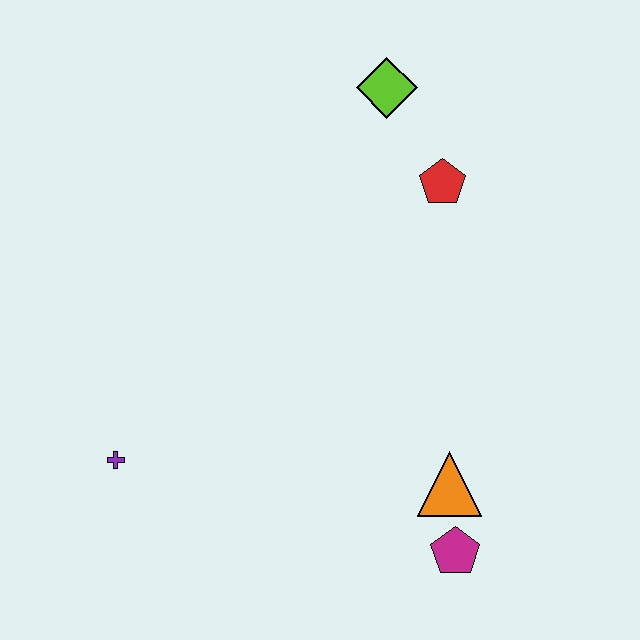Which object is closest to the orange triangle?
The magenta pentagon is closest to the orange triangle.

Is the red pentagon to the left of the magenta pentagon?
Yes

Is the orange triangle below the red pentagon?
Yes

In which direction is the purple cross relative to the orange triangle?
The purple cross is to the left of the orange triangle.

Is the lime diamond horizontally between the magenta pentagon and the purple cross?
Yes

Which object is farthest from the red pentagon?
The purple cross is farthest from the red pentagon.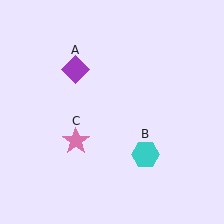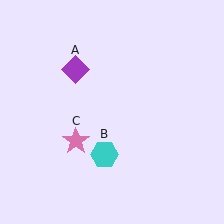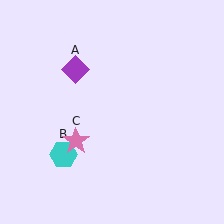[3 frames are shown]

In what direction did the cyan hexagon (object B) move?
The cyan hexagon (object B) moved left.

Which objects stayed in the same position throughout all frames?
Purple diamond (object A) and pink star (object C) remained stationary.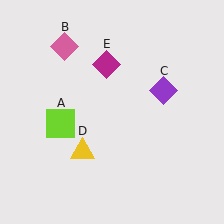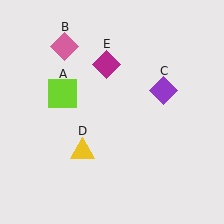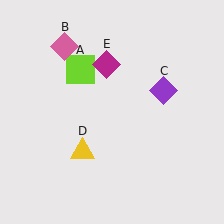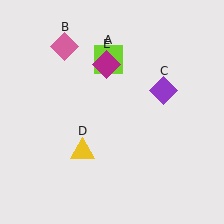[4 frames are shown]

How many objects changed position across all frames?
1 object changed position: lime square (object A).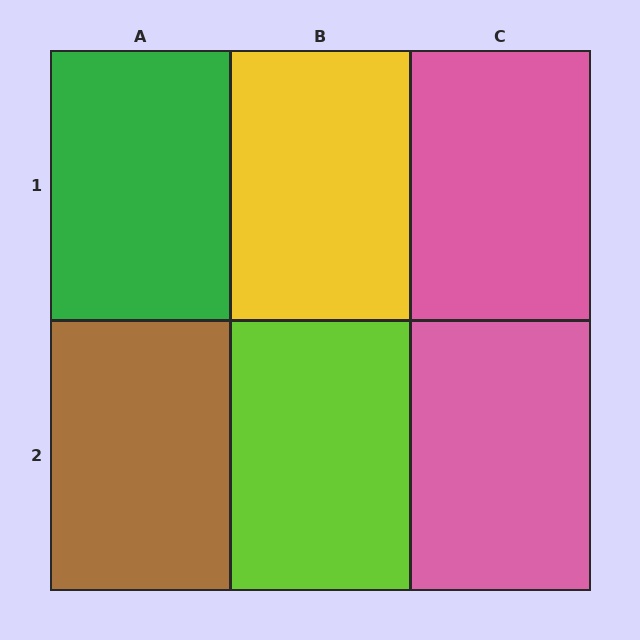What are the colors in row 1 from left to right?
Green, yellow, pink.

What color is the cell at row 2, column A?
Brown.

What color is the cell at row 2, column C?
Pink.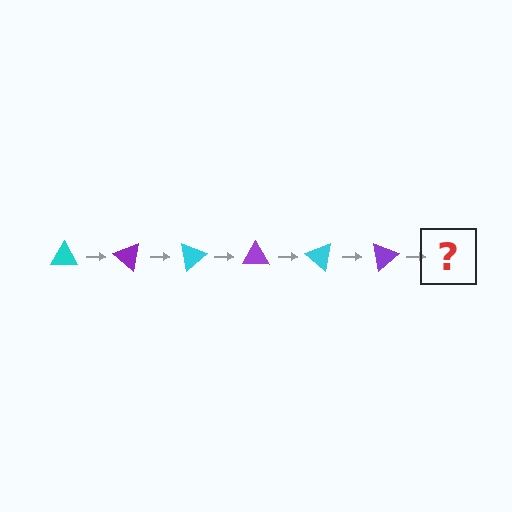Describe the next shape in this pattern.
It should be a cyan triangle, rotated 240 degrees from the start.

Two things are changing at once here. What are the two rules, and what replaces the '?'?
The two rules are that it rotates 40 degrees each step and the color cycles through cyan and purple. The '?' should be a cyan triangle, rotated 240 degrees from the start.